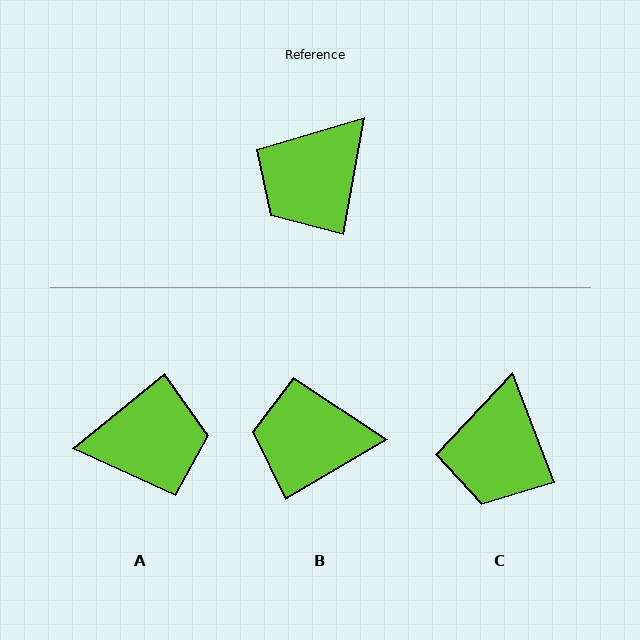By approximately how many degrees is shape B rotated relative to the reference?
Approximately 50 degrees clockwise.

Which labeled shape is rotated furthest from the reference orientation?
A, about 139 degrees away.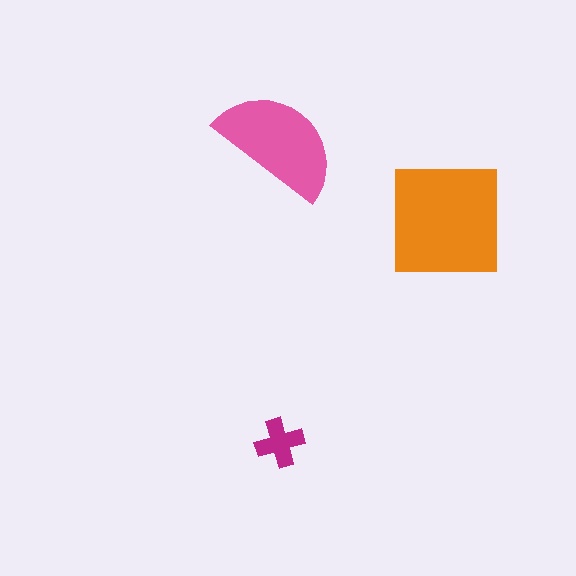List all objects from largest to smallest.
The orange square, the pink semicircle, the magenta cross.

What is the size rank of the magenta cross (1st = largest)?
3rd.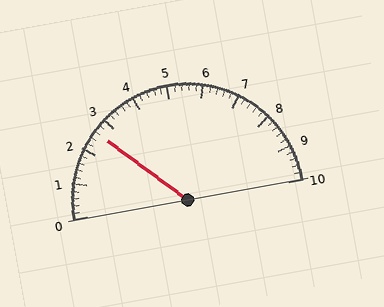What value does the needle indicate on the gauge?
The needle indicates approximately 2.6.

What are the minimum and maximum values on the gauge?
The gauge ranges from 0 to 10.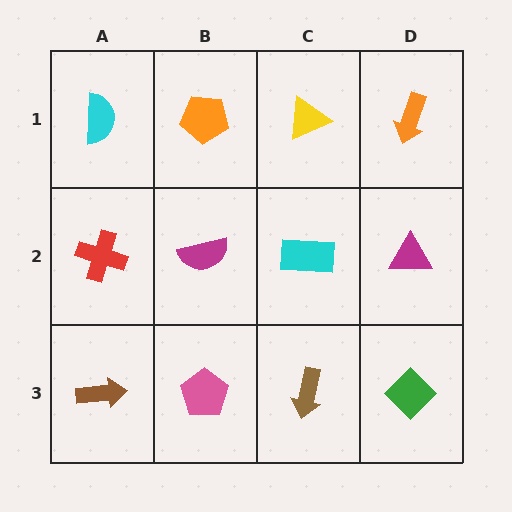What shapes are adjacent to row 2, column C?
A yellow triangle (row 1, column C), a brown arrow (row 3, column C), a magenta semicircle (row 2, column B), a magenta triangle (row 2, column D).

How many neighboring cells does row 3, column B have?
3.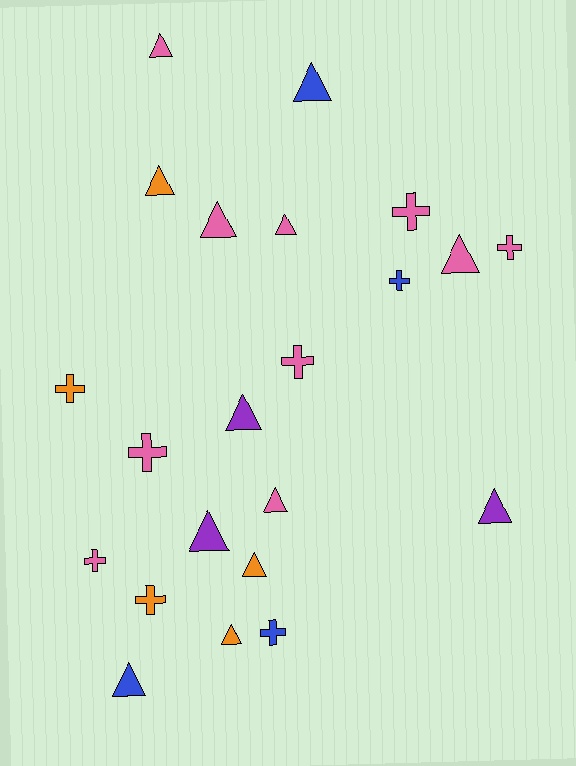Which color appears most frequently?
Pink, with 10 objects.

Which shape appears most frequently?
Triangle, with 13 objects.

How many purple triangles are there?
There are 3 purple triangles.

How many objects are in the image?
There are 22 objects.